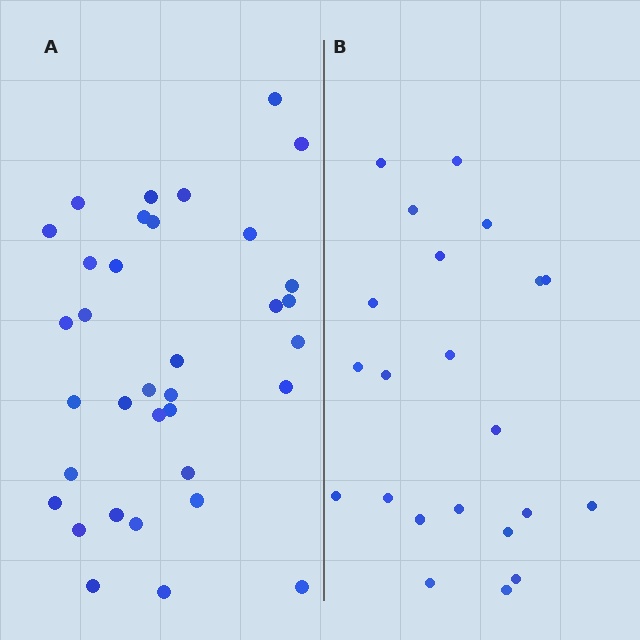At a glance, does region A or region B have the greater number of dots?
Region A (the left region) has more dots.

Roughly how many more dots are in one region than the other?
Region A has approximately 15 more dots than region B.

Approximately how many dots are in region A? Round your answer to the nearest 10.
About 40 dots. (The exact count is 35, which rounds to 40.)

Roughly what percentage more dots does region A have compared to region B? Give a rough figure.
About 60% more.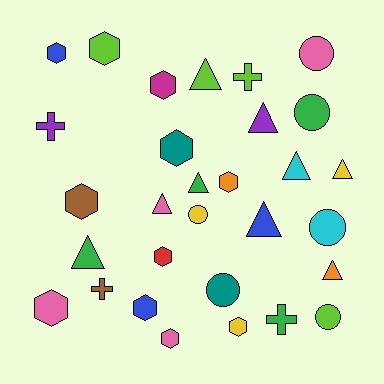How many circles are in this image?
There are 6 circles.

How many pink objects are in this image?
There are 4 pink objects.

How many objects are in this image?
There are 30 objects.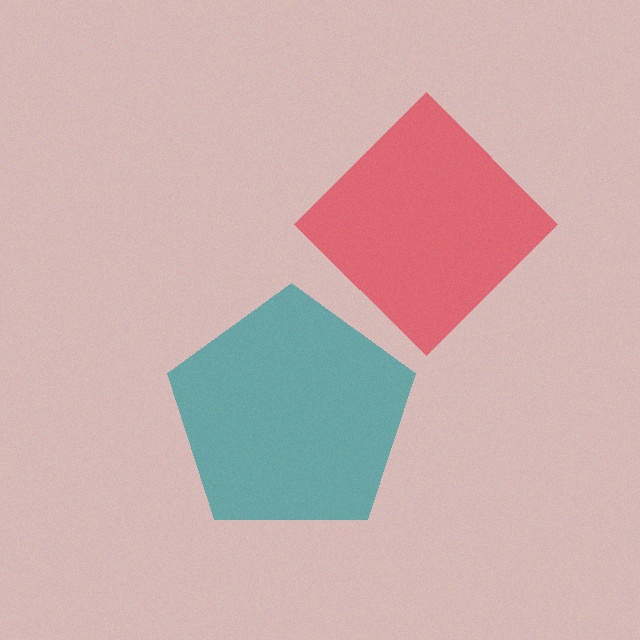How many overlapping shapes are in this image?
There are 2 overlapping shapes in the image.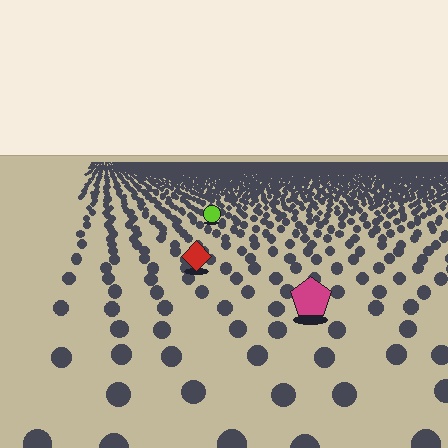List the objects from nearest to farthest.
From nearest to farthest: the magenta pentagon, the red diamond, the lime circle.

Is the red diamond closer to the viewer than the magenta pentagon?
No. The magenta pentagon is closer — you can tell from the texture gradient: the ground texture is coarser near it.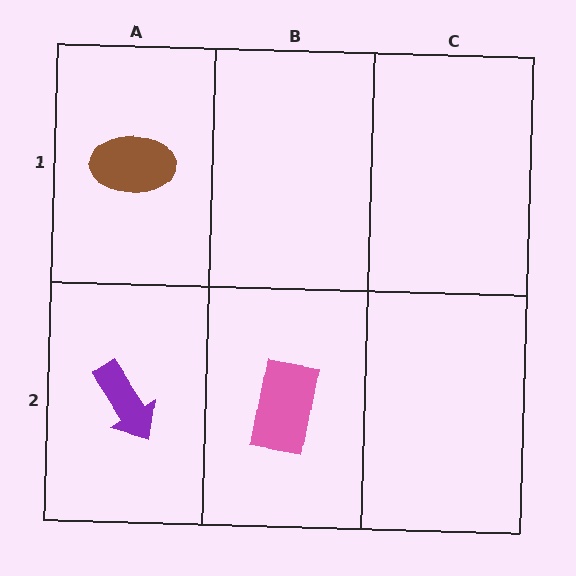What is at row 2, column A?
A purple arrow.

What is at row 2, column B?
A pink rectangle.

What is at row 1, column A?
A brown ellipse.